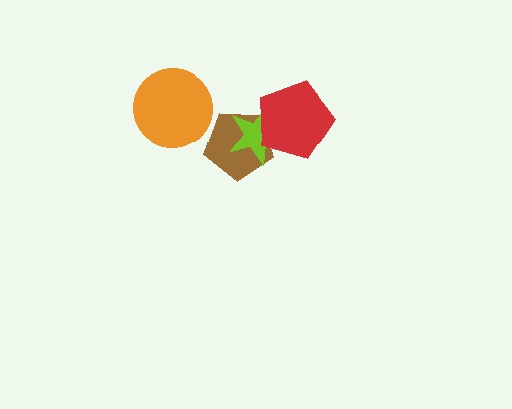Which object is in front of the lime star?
The red pentagon is in front of the lime star.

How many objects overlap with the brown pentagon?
2 objects overlap with the brown pentagon.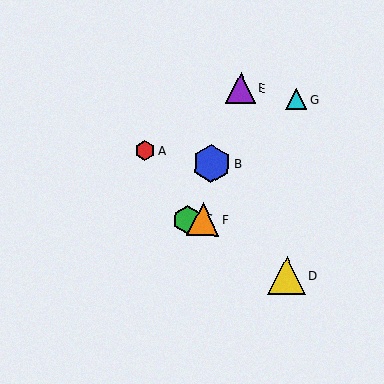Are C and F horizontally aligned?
Yes, both are at y≈219.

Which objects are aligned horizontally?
Objects C, F are aligned horizontally.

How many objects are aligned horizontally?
2 objects (C, F) are aligned horizontally.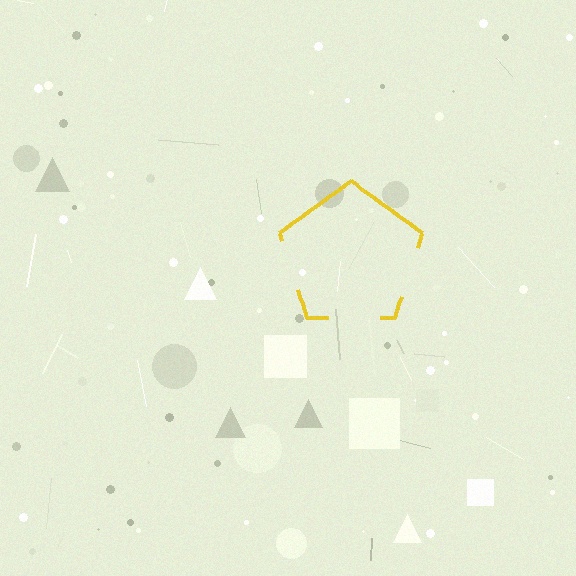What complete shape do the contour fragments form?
The contour fragments form a pentagon.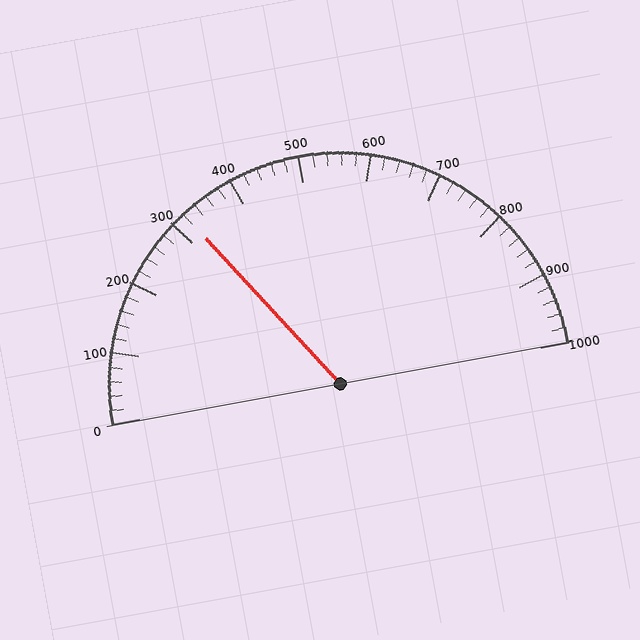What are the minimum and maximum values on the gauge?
The gauge ranges from 0 to 1000.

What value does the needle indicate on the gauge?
The needle indicates approximately 320.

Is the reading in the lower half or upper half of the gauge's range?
The reading is in the lower half of the range (0 to 1000).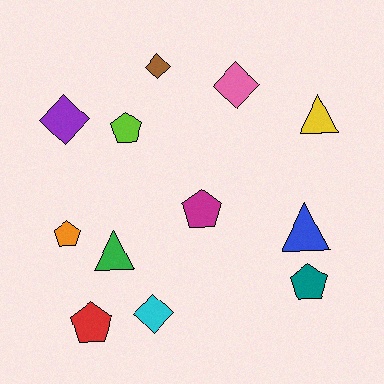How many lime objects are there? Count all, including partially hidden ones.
There is 1 lime object.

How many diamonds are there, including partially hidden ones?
There are 4 diamonds.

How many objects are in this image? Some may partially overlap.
There are 12 objects.